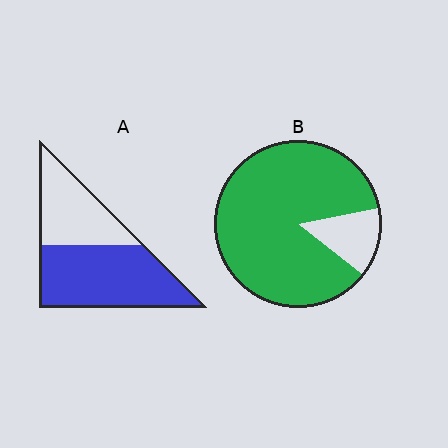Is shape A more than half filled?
Yes.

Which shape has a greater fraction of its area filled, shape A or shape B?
Shape B.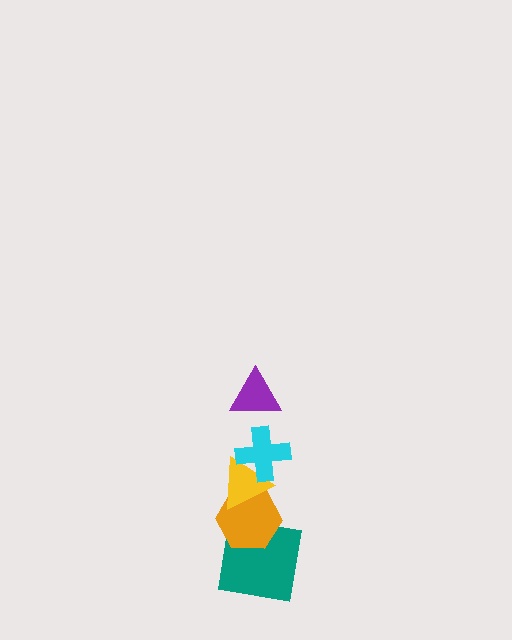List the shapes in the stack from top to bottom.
From top to bottom: the purple triangle, the cyan cross, the yellow triangle, the orange hexagon, the teal square.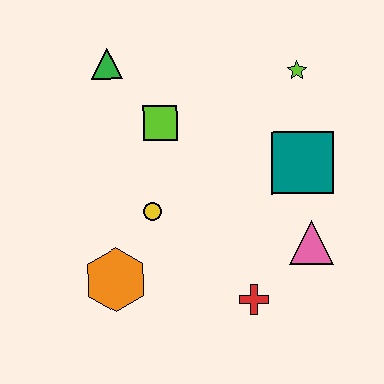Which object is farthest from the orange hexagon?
The lime star is farthest from the orange hexagon.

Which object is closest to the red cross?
The pink triangle is closest to the red cross.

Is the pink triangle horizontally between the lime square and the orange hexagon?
No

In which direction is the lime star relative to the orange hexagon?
The lime star is above the orange hexagon.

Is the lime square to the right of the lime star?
No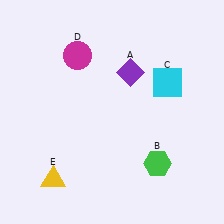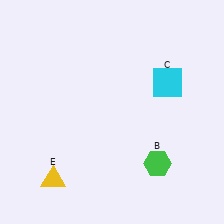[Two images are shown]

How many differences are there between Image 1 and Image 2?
There are 2 differences between the two images.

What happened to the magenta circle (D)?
The magenta circle (D) was removed in Image 2. It was in the top-left area of Image 1.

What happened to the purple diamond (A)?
The purple diamond (A) was removed in Image 2. It was in the top-right area of Image 1.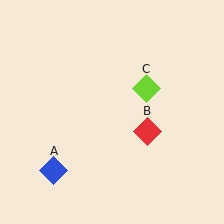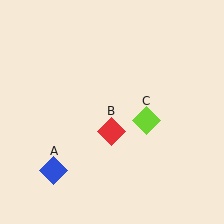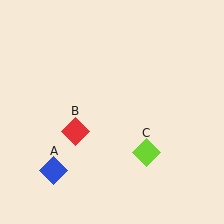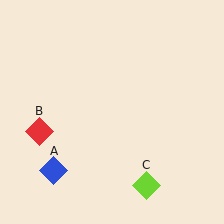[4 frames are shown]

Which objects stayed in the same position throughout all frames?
Blue diamond (object A) remained stationary.